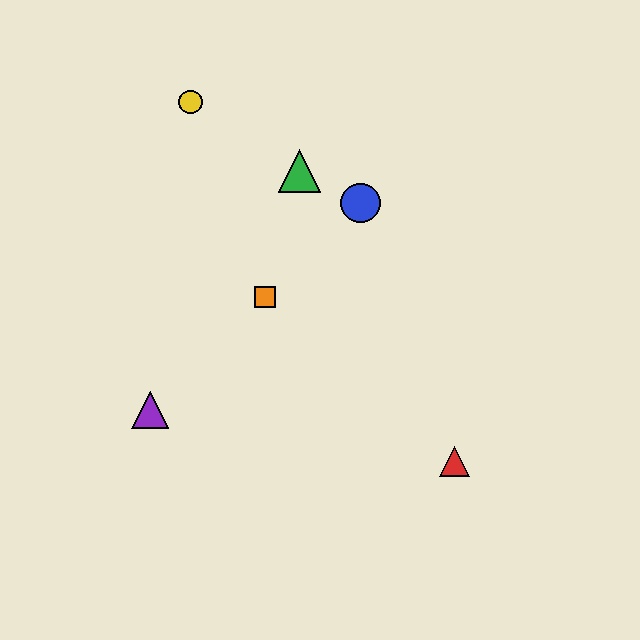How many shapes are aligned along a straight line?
3 shapes (the blue circle, the purple triangle, the orange square) are aligned along a straight line.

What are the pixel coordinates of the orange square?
The orange square is at (265, 297).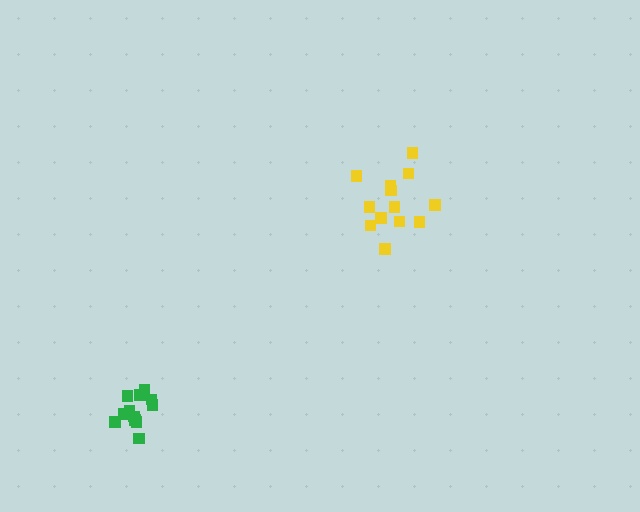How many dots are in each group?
Group 1: 13 dots, Group 2: 12 dots (25 total).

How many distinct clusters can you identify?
There are 2 distinct clusters.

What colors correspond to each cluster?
The clusters are colored: yellow, green.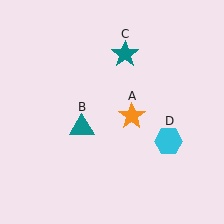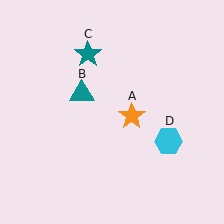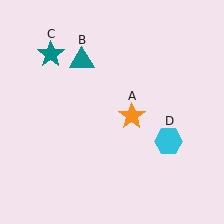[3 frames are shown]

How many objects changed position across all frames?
2 objects changed position: teal triangle (object B), teal star (object C).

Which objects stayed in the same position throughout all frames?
Orange star (object A) and cyan hexagon (object D) remained stationary.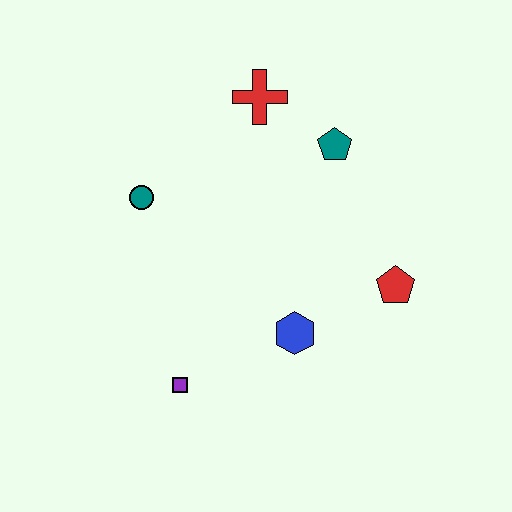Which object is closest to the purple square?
The blue hexagon is closest to the purple square.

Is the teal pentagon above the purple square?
Yes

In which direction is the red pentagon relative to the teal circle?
The red pentagon is to the right of the teal circle.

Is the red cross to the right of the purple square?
Yes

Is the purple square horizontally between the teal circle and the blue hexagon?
Yes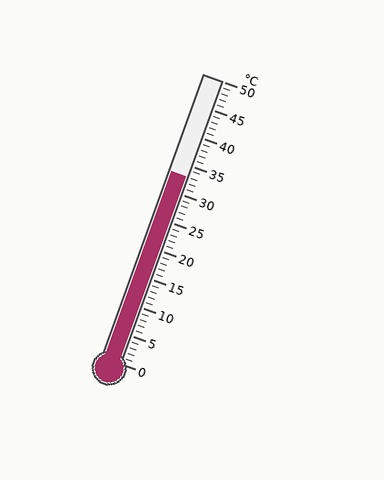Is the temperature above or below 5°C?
The temperature is above 5°C.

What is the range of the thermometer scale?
The thermometer scale ranges from 0°C to 50°C.